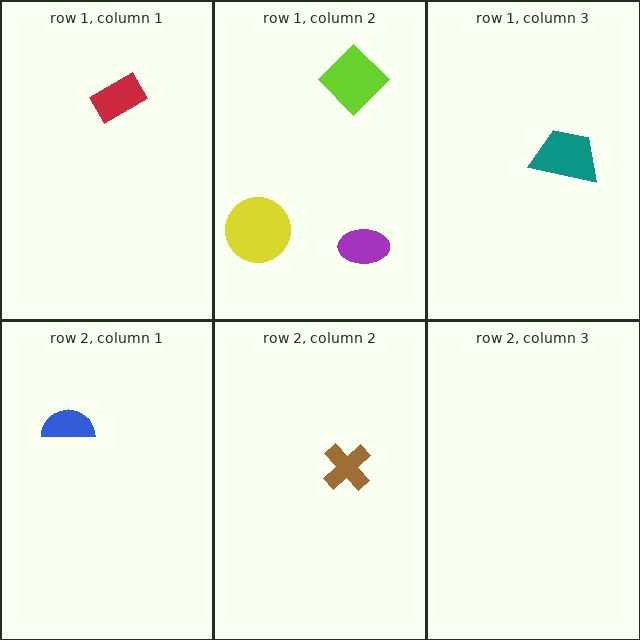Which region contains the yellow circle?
The row 1, column 2 region.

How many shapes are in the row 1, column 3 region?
1.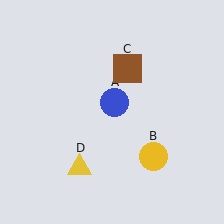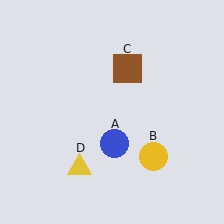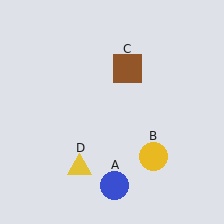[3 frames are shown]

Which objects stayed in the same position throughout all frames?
Yellow circle (object B) and brown square (object C) and yellow triangle (object D) remained stationary.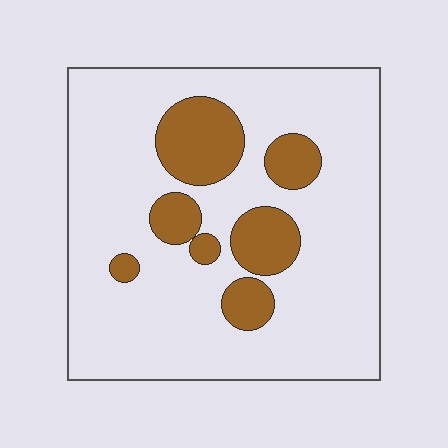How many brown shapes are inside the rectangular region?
7.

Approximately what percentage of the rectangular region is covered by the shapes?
Approximately 20%.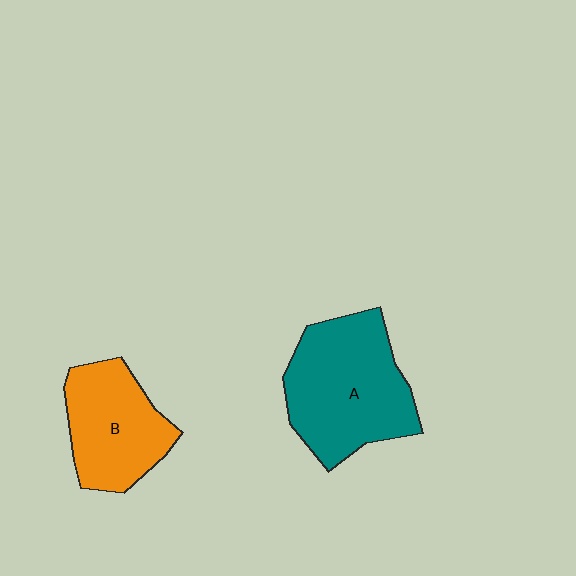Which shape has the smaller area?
Shape B (orange).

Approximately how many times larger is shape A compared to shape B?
Approximately 1.4 times.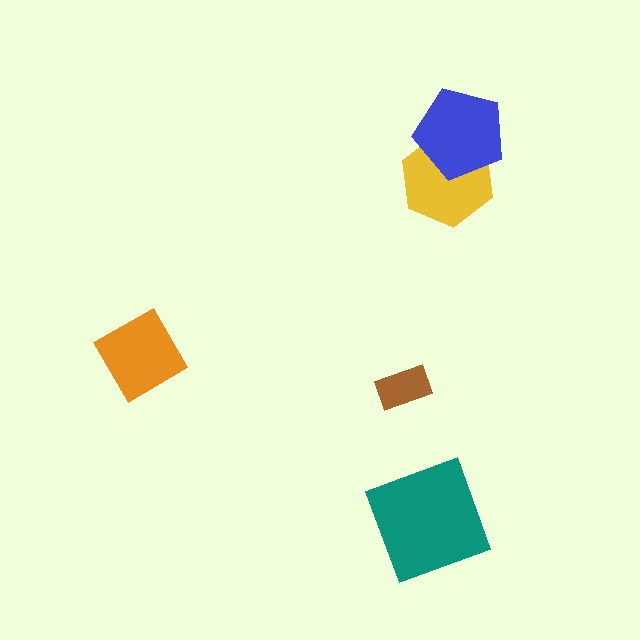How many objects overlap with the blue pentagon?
1 object overlaps with the blue pentagon.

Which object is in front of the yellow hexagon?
The blue pentagon is in front of the yellow hexagon.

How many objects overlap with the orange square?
0 objects overlap with the orange square.